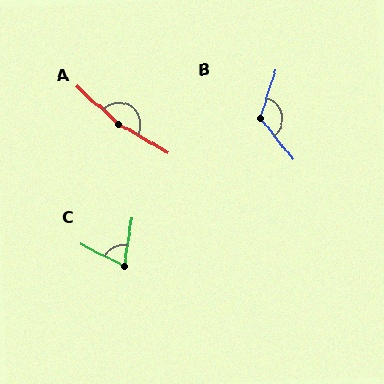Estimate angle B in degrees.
Approximately 124 degrees.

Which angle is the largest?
A, at approximately 168 degrees.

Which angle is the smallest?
C, at approximately 72 degrees.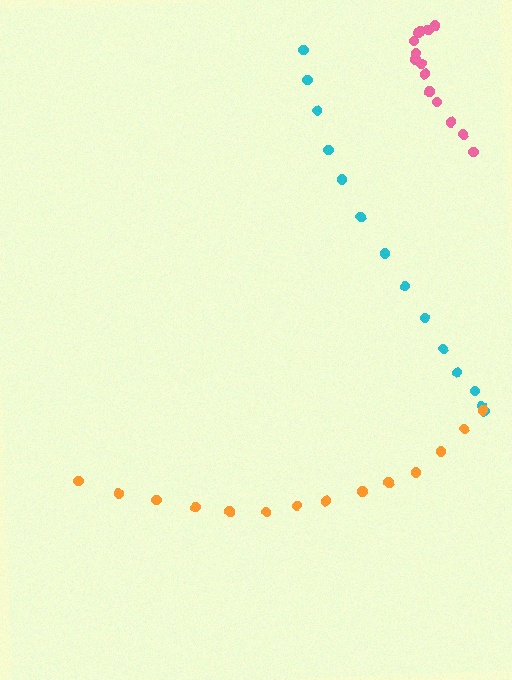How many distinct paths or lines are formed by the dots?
There are 3 distinct paths.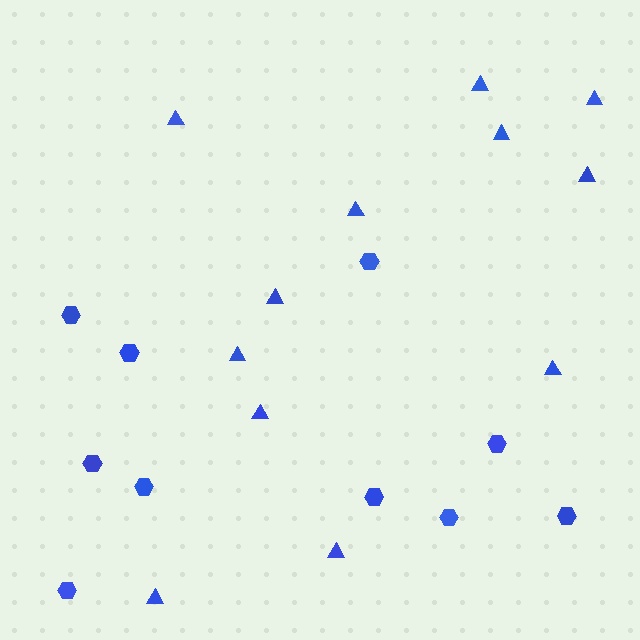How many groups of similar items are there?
There are 2 groups: one group of triangles (12) and one group of hexagons (10).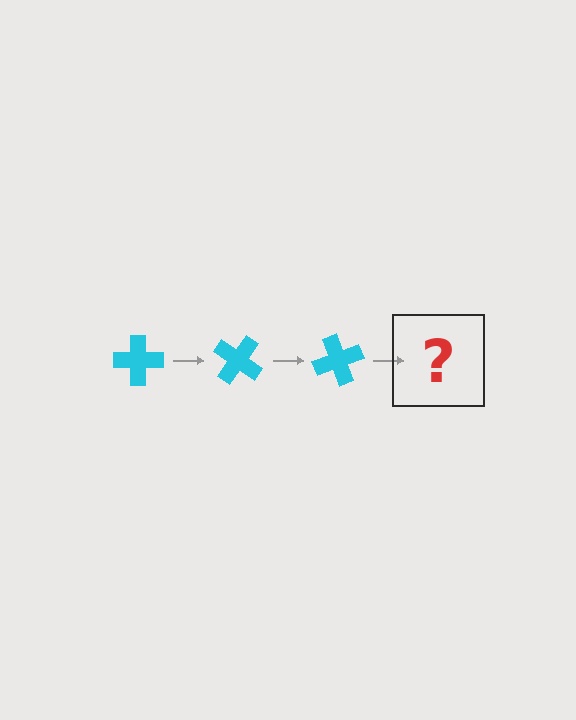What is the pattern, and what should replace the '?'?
The pattern is that the cross rotates 35 degrees each step. The '?' should be a cyan cross rotated 105 degrees.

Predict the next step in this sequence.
The next step is a cyan cross rotated 105 degrees.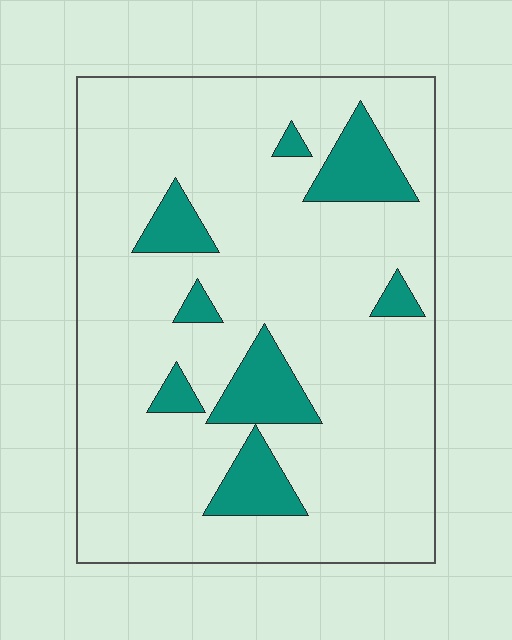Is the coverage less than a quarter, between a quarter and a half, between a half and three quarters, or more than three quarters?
Less than a quarter.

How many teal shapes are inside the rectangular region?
8.